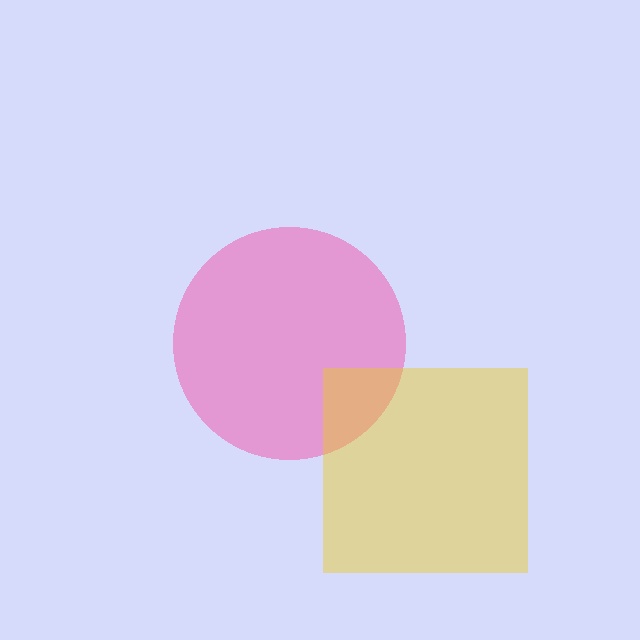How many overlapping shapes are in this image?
There are 2 overlapping shapes in the image.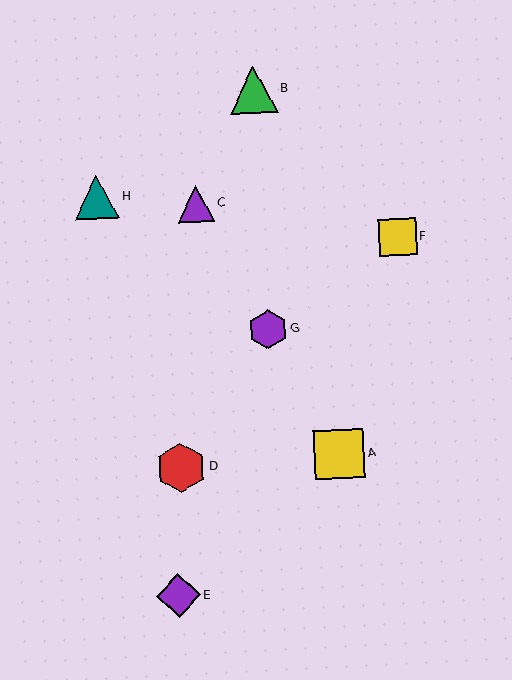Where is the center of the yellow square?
The center of the yellow square is at (397, 237).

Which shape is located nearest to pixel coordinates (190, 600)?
The purple diamond (labeled E) at (178, 596) is nearest to that location.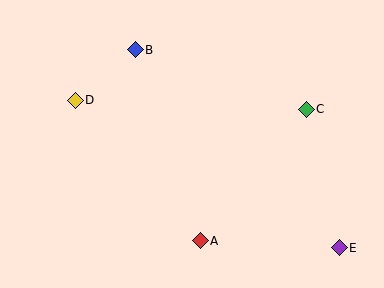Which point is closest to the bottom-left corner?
Point D is closest to the bottom-left corner.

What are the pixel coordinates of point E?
Point E is at (339, 248).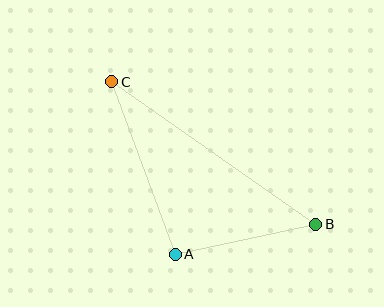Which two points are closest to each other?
Points A and B are closest to each other.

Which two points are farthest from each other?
Points B and C are farthest from each other.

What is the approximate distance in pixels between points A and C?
The distance between A and C is approximately 184 pixels.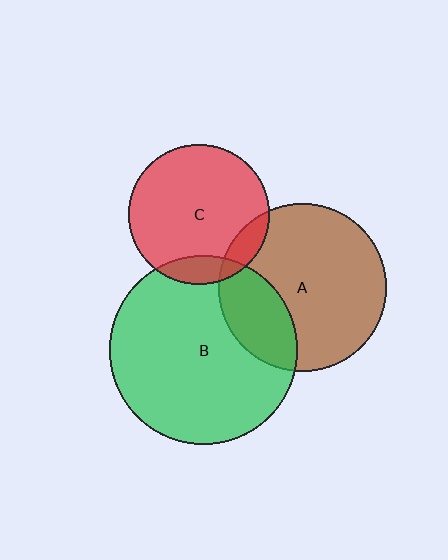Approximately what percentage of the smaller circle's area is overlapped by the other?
Approximately 25%.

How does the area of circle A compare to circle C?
Approximately 1.4 times.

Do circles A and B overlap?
Yes.